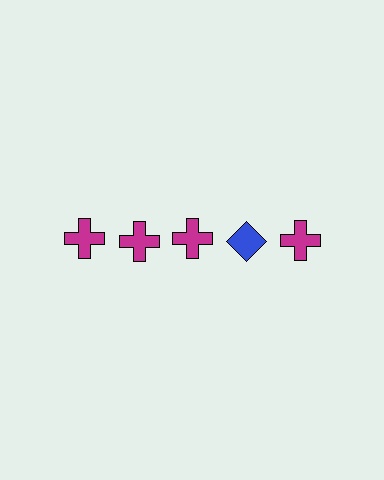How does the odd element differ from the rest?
It differs in both color (blue instead of magenta) and shape (diamond instead of cross).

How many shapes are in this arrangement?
There are 5 shapes arranged in a grid pattern.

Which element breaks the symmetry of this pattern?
The blue diamond in the top row, second from right column breaks the symmetry. All other shapes are magenta crosses.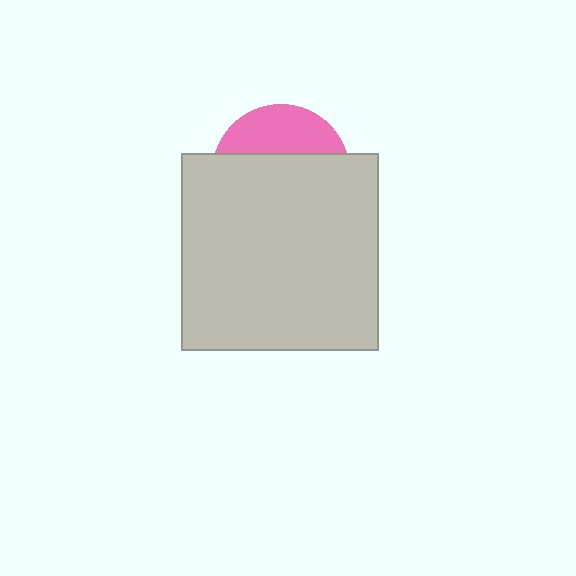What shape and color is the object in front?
The object in front is a light gray square.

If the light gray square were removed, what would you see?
You would see the complete pink circle.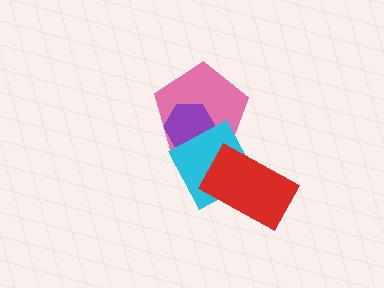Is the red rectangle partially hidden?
No, no other shape covers it.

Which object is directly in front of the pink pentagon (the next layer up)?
The purple hexagon is directly in front of the pink pentagon.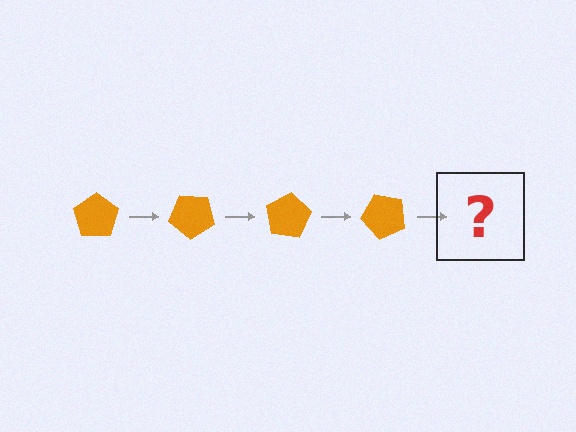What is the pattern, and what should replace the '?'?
The pattern is that the pentagon rotates 40 degrees each step. The '?' should be an orange pentagon rotated 160 degrees.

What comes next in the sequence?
The next element should be an orange pentagon rotated 160 degrees.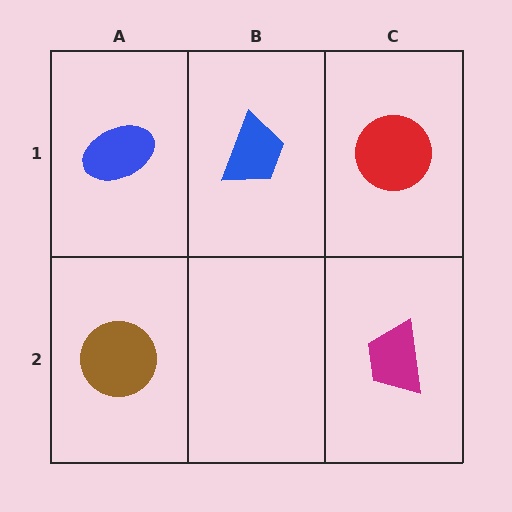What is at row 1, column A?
A blue ellipse.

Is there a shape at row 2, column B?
No, that cell is empty.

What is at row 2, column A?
A brown circle.